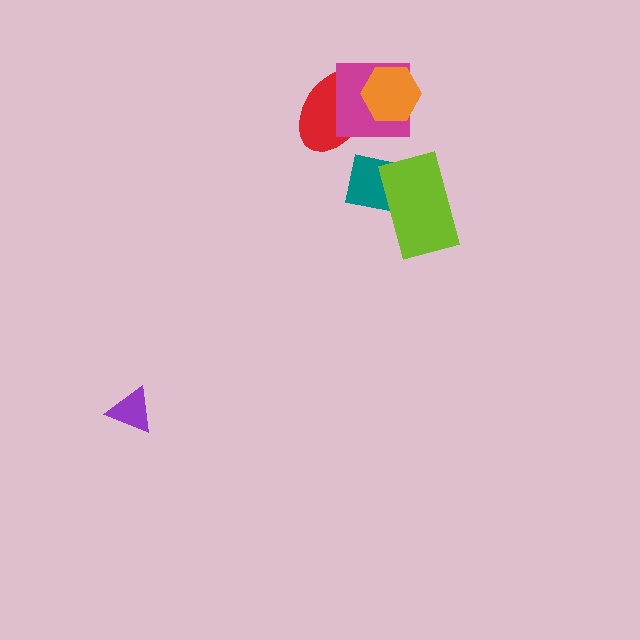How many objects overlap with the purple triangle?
0 objects overlap with the purple triangle.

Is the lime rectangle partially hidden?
No, no other shape covers it.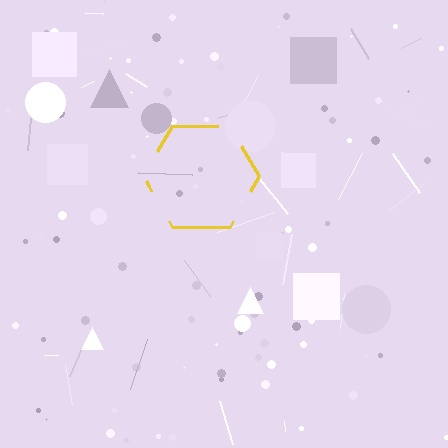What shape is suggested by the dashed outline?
The dashed outline suggests a hexagon.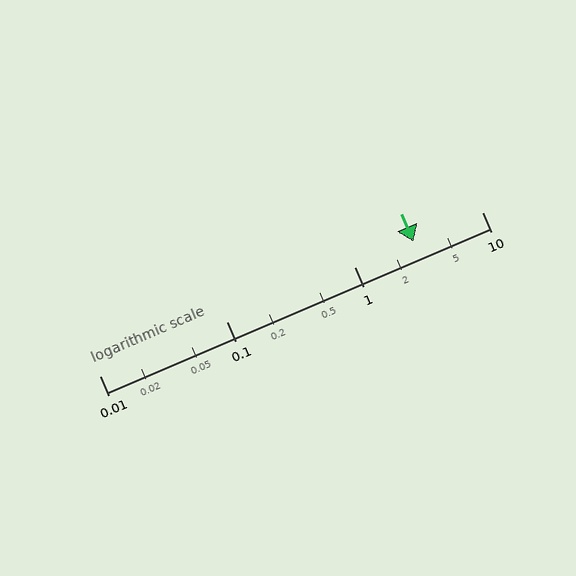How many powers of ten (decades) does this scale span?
The scale spans 3 decades, from 0.01 to 10.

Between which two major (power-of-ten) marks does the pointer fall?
The pointer is between 1 and 10.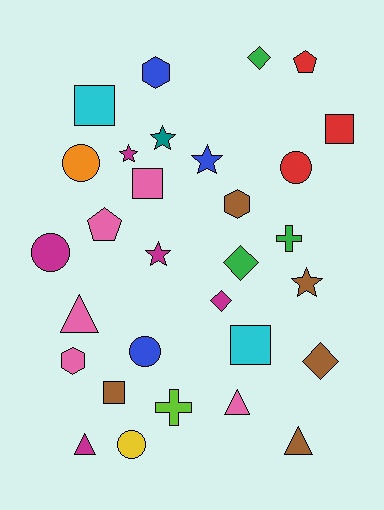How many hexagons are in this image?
There are 3 hexagons.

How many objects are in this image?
There are 30 objects.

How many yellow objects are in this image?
There is 1 yellow object.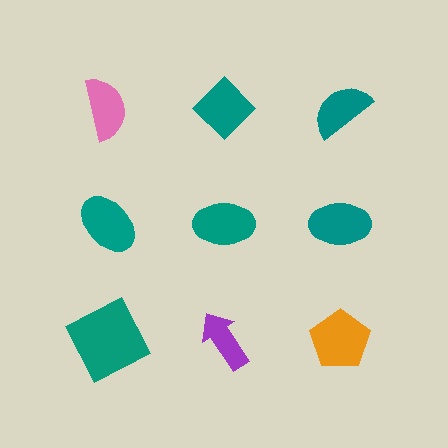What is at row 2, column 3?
A teal ellipse.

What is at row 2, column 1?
A teal ellipse.